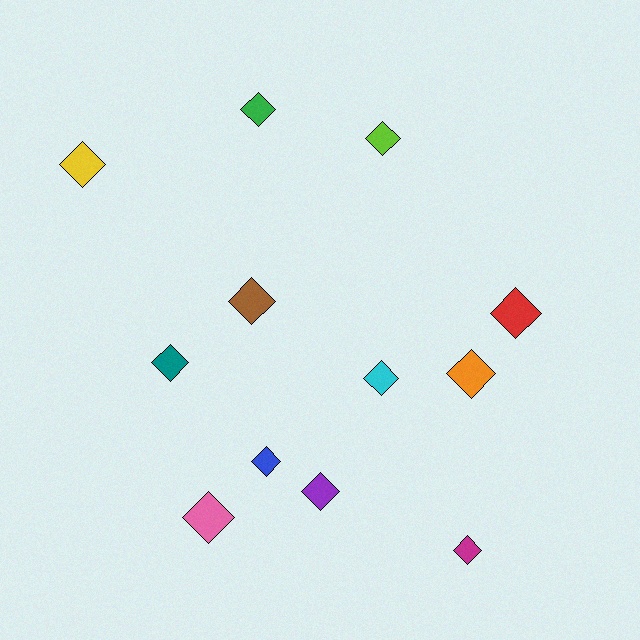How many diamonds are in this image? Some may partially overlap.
There are 12 diamonds.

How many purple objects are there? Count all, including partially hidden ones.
There is 1 purple object.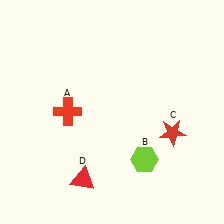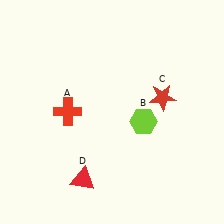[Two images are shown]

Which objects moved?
The objects that moved are: the lime hexagon (B), the red star (C).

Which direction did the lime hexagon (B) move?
The lime hexagon (B) moved up.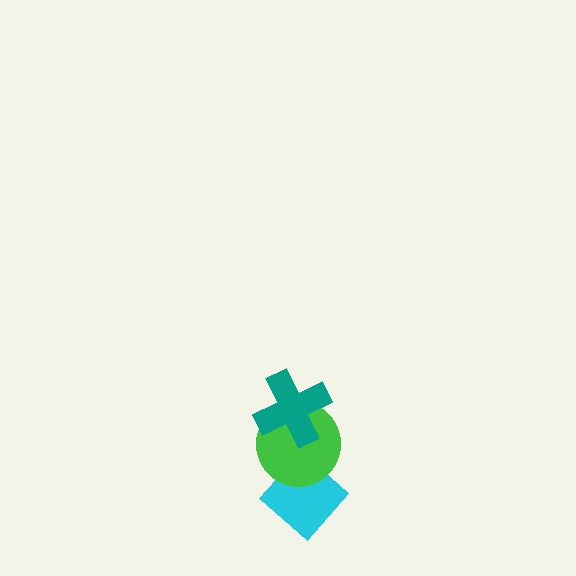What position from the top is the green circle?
The green circle is 2nd from the top.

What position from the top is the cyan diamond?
The cyan diamond is 3rd from the top.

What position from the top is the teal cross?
The teal cross is 1st from the top.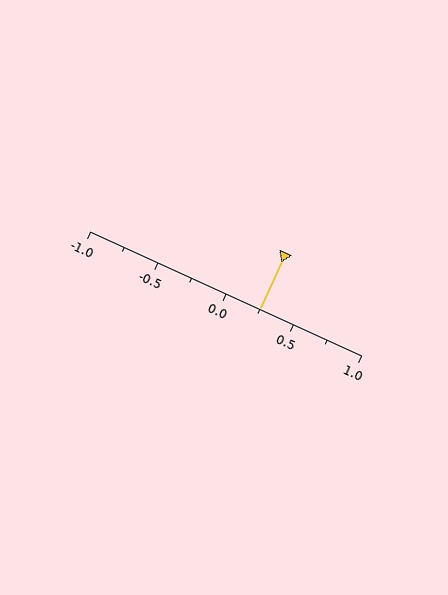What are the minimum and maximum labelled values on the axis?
The axis runs from -1.0 to 1.0.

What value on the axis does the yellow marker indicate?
The marker indicates approximately 0.25.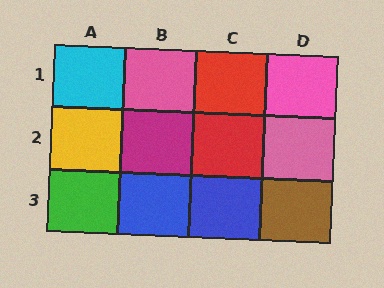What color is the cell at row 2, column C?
Red.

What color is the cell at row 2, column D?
Pink.